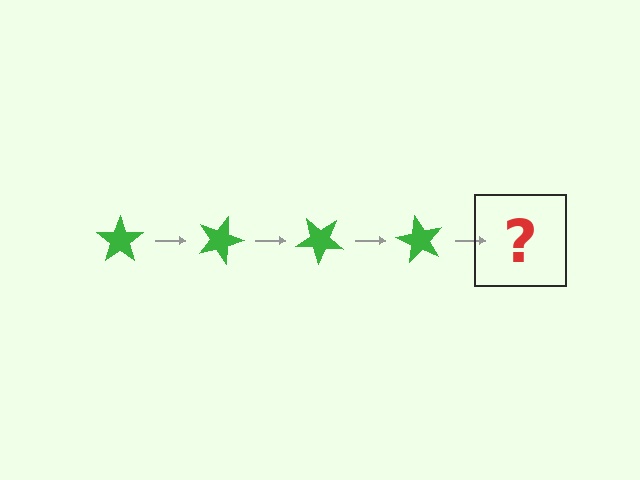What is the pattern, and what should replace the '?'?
The pattern is that the star rotates 20 degrees each step. The '?' should be a green star rotated 80 degrees.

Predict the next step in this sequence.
The next step is a green star rotated 80 degrees.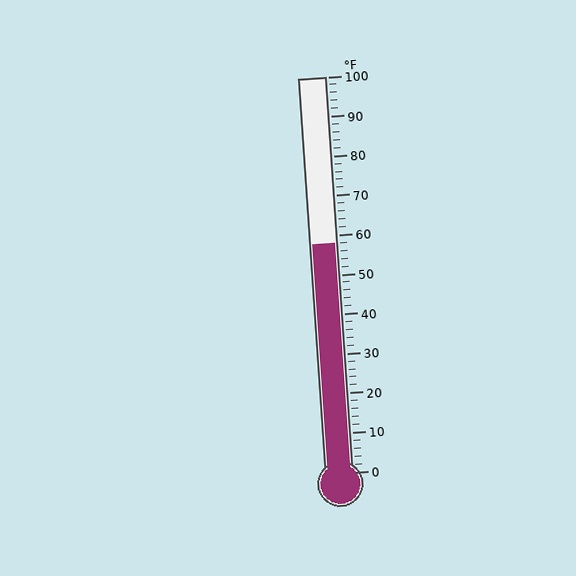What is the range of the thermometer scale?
The thermometer scale ranges from 0°F to 100°F.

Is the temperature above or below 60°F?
The temperature is below 60°F.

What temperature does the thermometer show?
The thermometer shows approximately 58°F.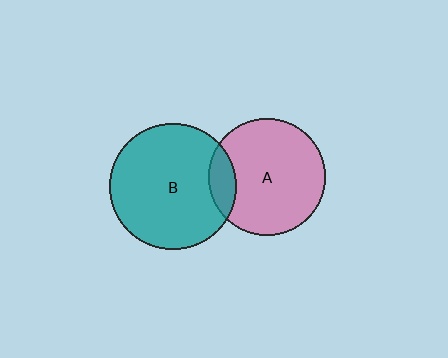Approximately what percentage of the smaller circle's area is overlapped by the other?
Approximately 15%.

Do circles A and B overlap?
Yes.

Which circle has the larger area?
Circle B (teal).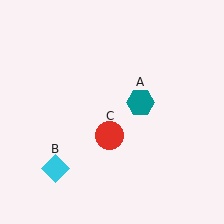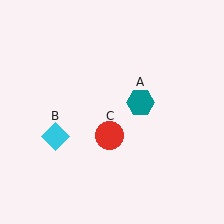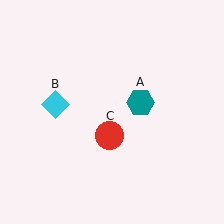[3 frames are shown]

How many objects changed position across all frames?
1 object changed position: cyan diamond (object B).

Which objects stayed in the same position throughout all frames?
Teal hexagon (object A) and red circle (object C) remained stationary.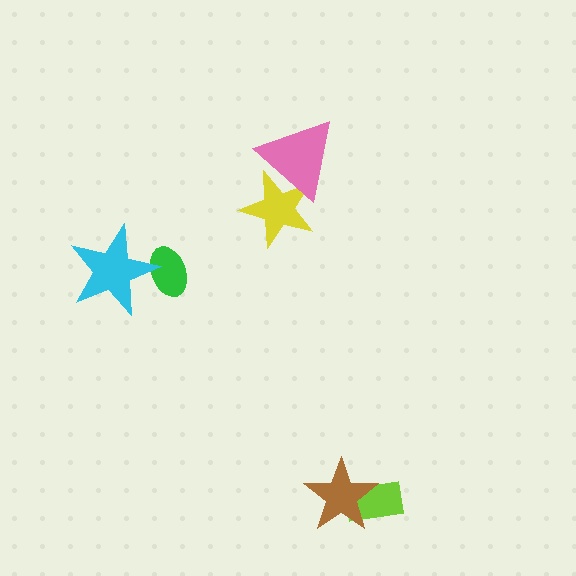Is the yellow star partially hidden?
Yes, it is partially covered by another shape.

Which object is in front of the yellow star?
The pink triangle is in front of the yellow star.